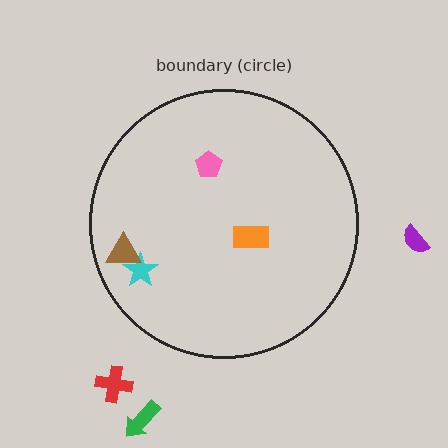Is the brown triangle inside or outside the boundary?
Inside.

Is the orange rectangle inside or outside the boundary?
Inside.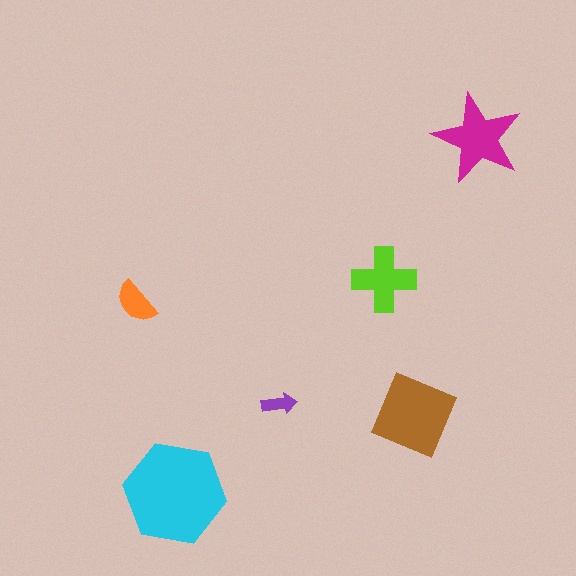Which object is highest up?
The magenta star is topmost.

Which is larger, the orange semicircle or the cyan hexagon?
The cyan hexagon.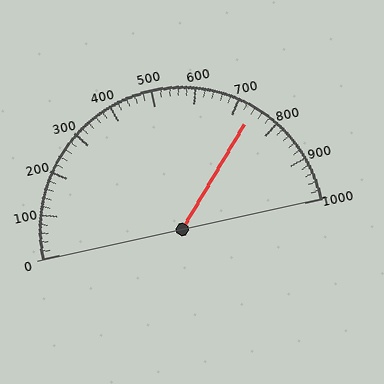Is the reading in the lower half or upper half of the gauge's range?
The reading is in the upper half of the range (0 to 1000).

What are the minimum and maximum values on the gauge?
The gauge ranges from 0 to 1000.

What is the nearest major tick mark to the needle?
The nearest major tick mark is 700.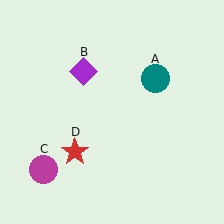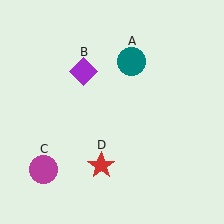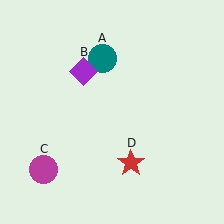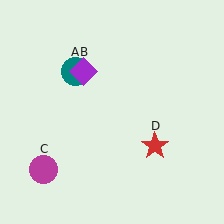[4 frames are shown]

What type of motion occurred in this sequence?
The teal circle (object A), red star (object D) rotated counterclockwise around the center of the scene.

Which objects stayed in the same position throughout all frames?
Purple diamond (object B) and magenta circle (object C) remained stationary.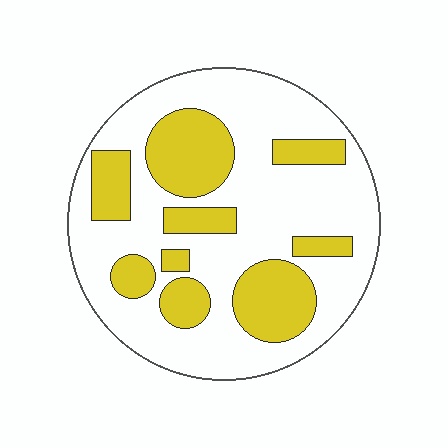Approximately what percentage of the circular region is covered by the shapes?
Approximately 30%.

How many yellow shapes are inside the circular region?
9.